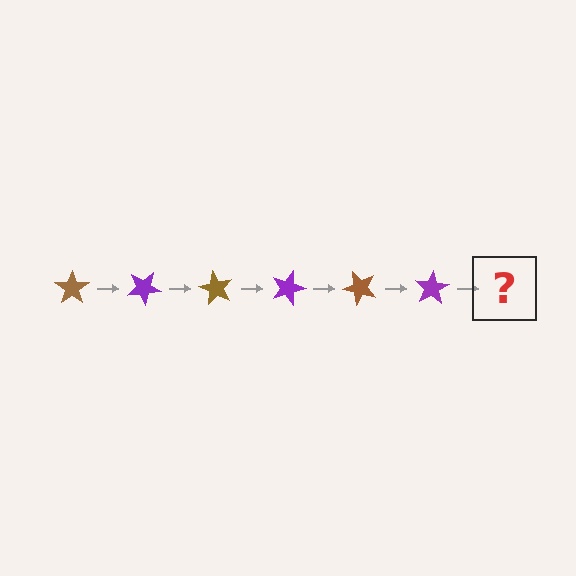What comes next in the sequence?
The next element should be a brown star, rotated 180 degrees from the start.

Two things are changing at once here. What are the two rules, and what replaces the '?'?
The two rules are that it rotates 30 degrees each step and the color cycles through brown and purple. The '?' should be a brown star, rotated 180 degrees from the start.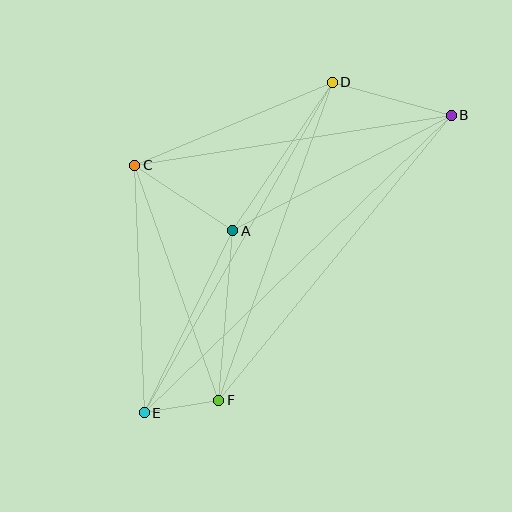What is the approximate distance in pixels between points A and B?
The distance between A and B is approximately 247 pixels.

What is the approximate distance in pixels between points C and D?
The distance between C and D is approximately 214 pixels.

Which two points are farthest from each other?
Points B and E are farthest from each other.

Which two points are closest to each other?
Points E and F are closest to each other.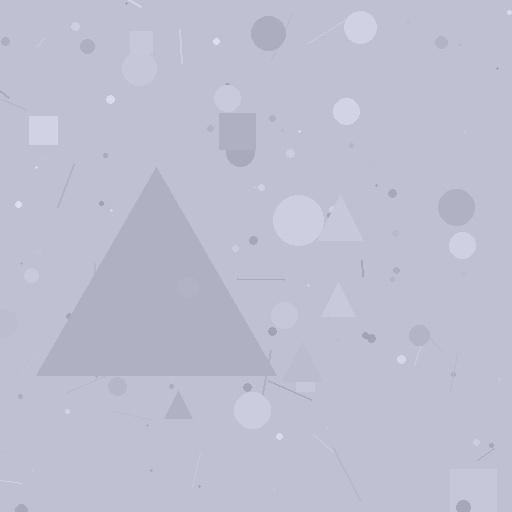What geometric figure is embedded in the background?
A triangle is embedded in the background.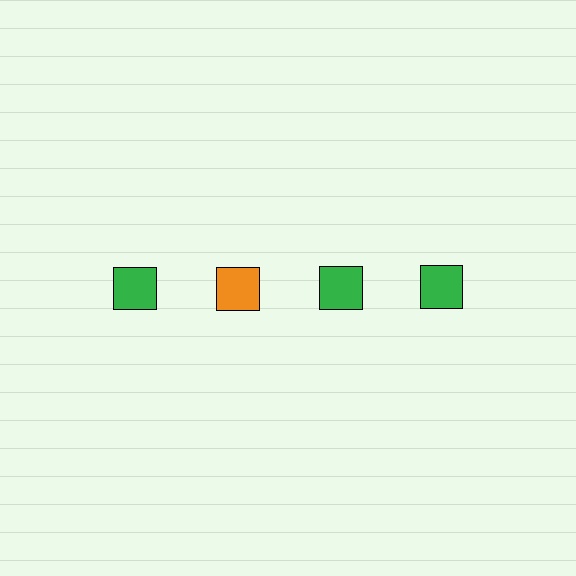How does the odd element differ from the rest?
It has a different color: orange instead of green.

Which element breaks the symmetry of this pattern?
The orange square in the top row, second from left column breaks the symmetry. All other shapes are green squares.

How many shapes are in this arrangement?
There are 4 shapes arranged in a grid pattern.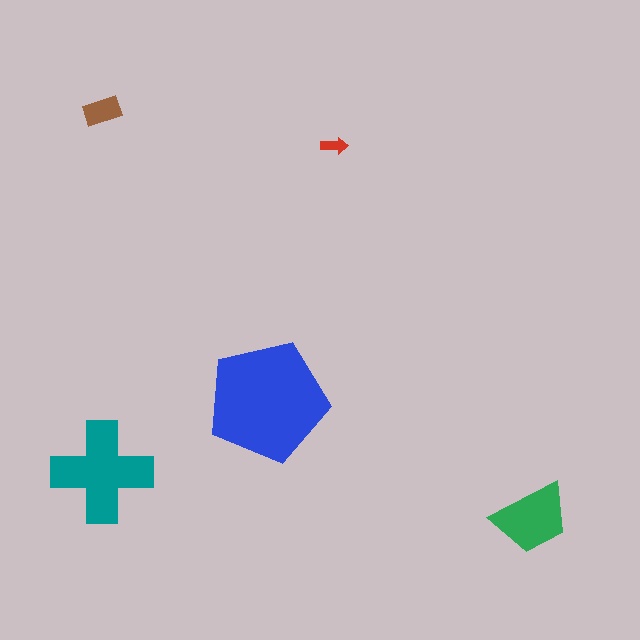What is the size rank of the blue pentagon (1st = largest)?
1st.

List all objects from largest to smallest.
The blue pentagon, the teal cross, the green trapezoid, the brown rectangle, the red arrow.